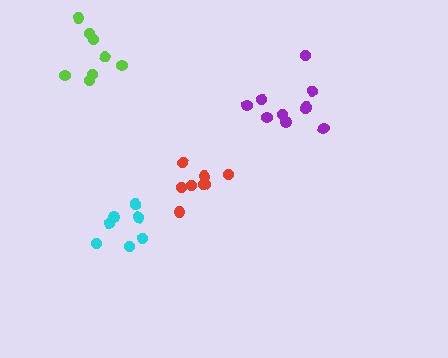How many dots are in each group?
Group 1: 8 dots, Group 2: 9 dots, Group 3: 10 dots, Group 4: 8 dots (35 total).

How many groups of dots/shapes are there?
There are 4 groups.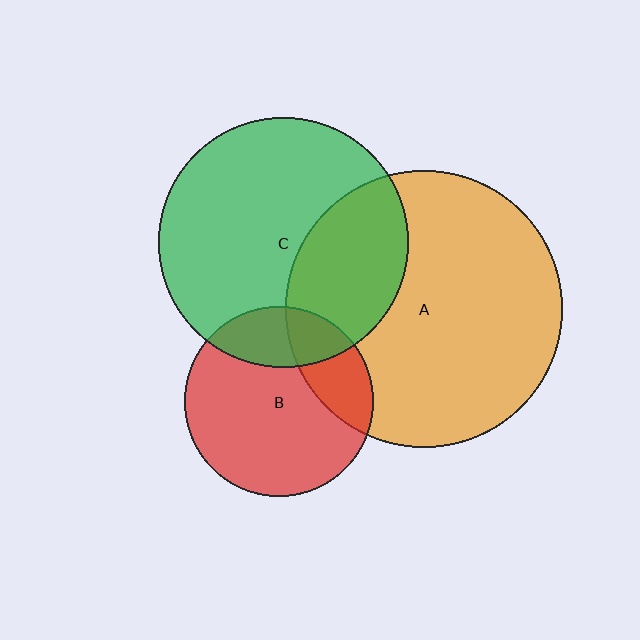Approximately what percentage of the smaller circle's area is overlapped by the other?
Approximately 20%.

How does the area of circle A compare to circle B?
Approximately 2.1 times.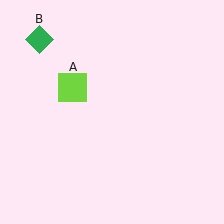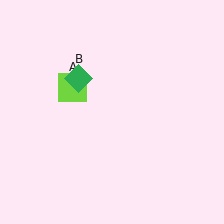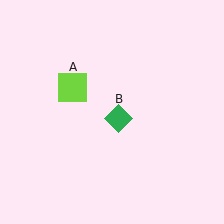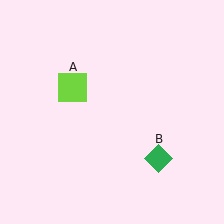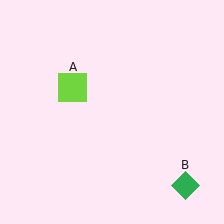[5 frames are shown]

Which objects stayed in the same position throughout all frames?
Lime square (object A) remained stationary.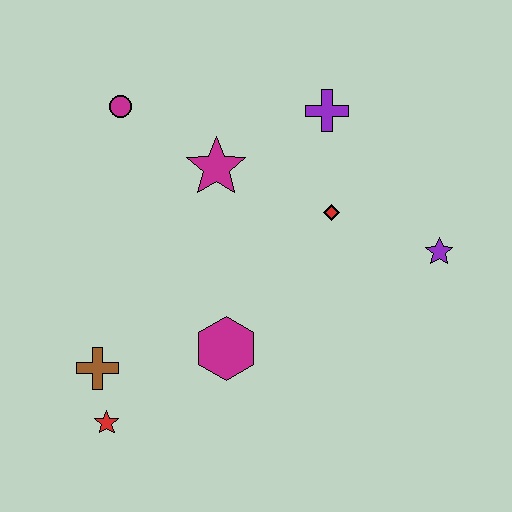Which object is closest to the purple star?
The red diamond is closest to the purple star.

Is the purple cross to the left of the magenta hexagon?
No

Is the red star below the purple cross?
Yes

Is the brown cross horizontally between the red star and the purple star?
No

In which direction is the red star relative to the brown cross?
The red star is below the brown cross.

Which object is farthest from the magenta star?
The red star is farthest from the magenta star.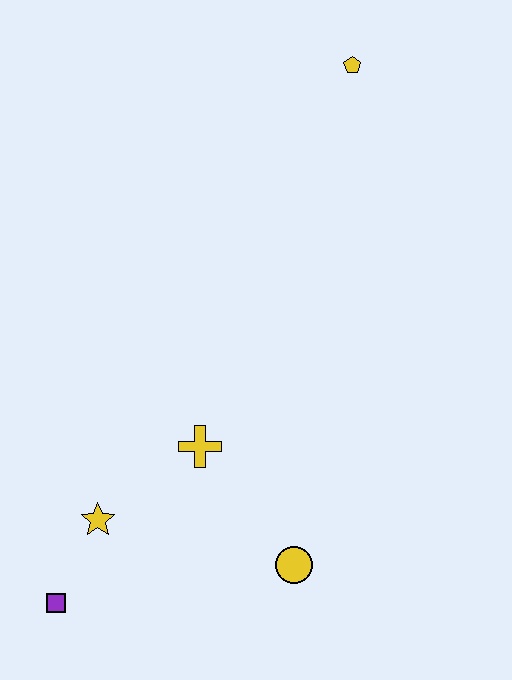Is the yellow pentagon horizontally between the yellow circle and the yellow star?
No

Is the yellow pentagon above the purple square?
Yes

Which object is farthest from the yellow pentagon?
The purple square is farthest from the yellow pentagon.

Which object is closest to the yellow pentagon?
The yellow cross is closest to the yellow pentagon.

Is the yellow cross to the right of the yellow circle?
No